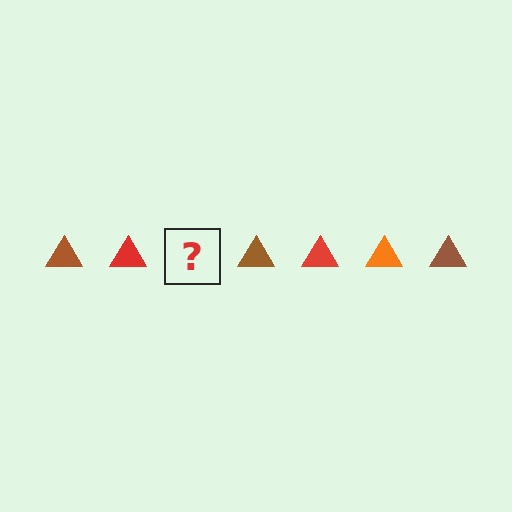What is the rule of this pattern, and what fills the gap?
The rule is that the pattern cycles through brown, red, orange triangles. The gap should be filled with an orange triangle.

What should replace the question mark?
The question mark should be replaced with an orange triangle.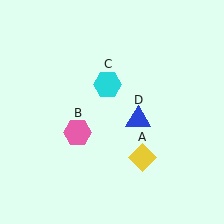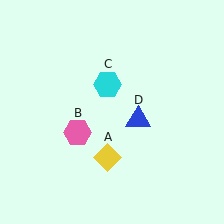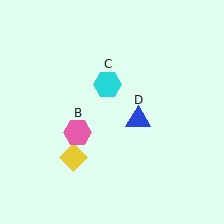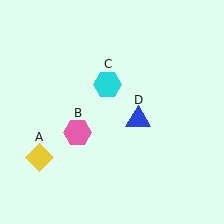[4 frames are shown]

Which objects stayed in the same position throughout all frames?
Pink hexagon (object B) and cyan hexagon (object C) and blue triangle (object D) remained stationary.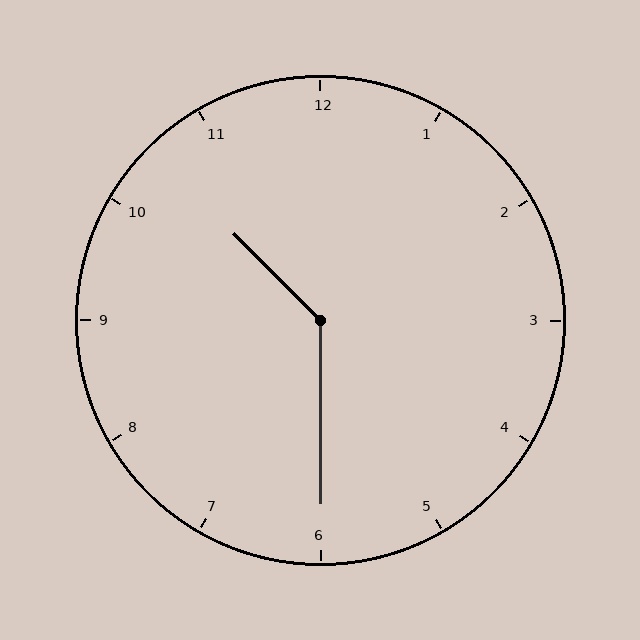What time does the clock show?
10:30.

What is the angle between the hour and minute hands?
Approximately 135 degrees.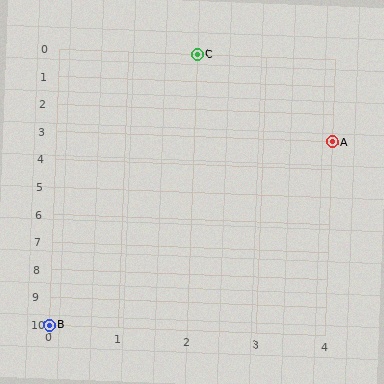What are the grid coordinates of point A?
Point A is at grid coordinates (4, 3).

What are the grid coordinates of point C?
Point C is at grid coordinates (2, 0).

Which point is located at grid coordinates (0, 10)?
Point B is at (0, 10).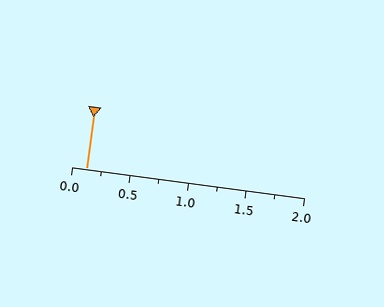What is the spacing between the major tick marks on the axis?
The major ticks are spaced 0.5 apart.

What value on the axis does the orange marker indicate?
The marker indicates approximately 0.12.